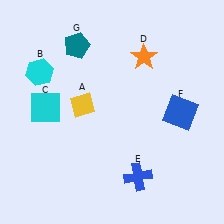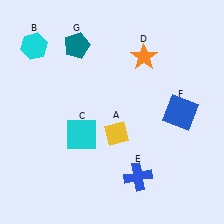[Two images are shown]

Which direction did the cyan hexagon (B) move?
The cyan hexagon (B) moved up.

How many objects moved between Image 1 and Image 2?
3 objects moved between the two images.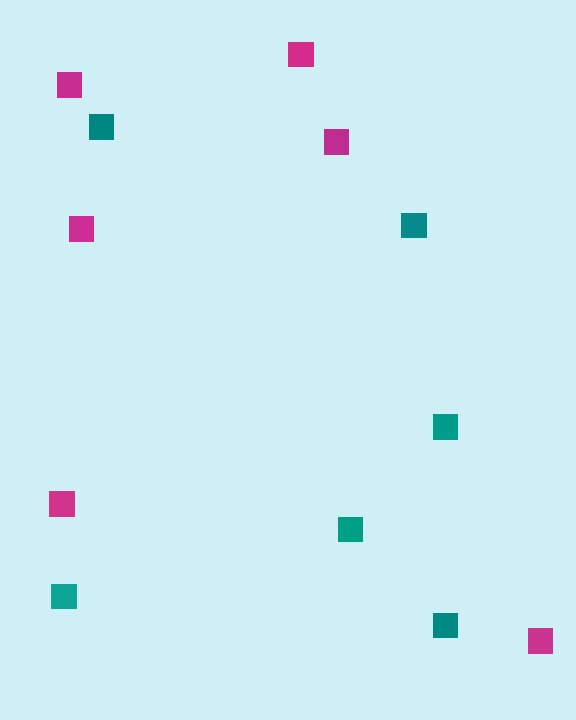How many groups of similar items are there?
There are 2 groups: one group of magenta squares (6) and one group of teal squares (6).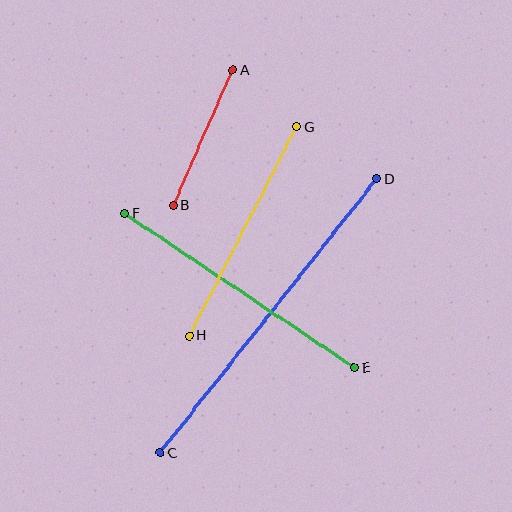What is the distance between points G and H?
The distance is approximately 235 pixels.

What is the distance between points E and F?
The distance is approximately 277 pixels.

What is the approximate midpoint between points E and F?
The midpoint is at approximately (239, 290) pixels.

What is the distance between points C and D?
The distance is approximately 350 pixels.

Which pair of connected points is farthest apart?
Points C and D are farthest apart.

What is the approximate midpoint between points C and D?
The midpoint is at approximately (269, 316) pixels.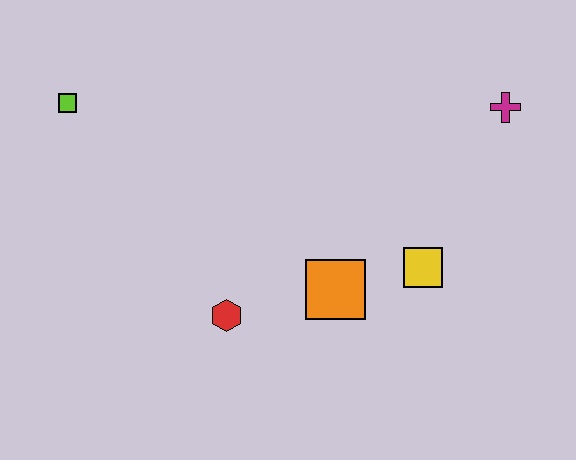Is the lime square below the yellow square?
No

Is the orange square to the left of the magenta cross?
Yes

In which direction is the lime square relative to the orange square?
The lime square is to the left of the orange square.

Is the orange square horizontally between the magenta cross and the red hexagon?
Yes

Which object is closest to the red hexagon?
The orange square is closest to the red hexagon.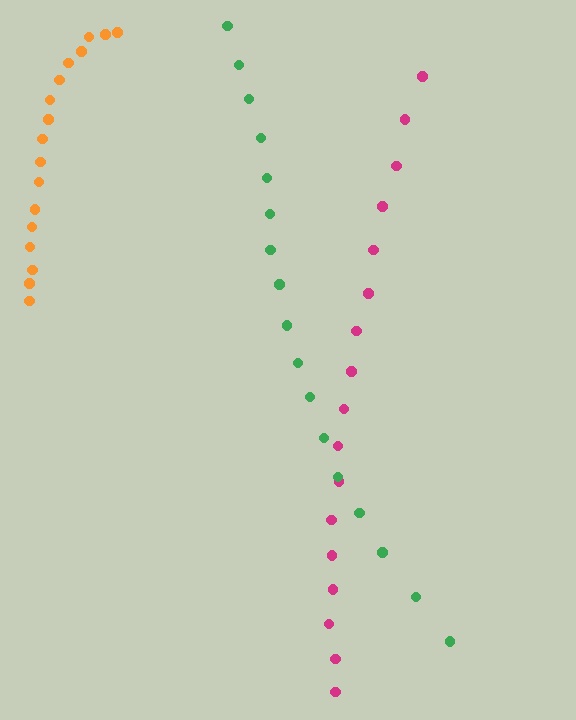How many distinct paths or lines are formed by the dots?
There are 3 distinct paths.